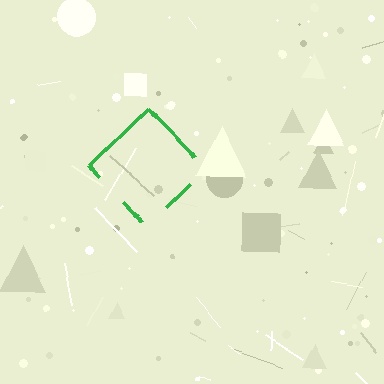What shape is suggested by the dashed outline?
The dashed outline suggests a diamond.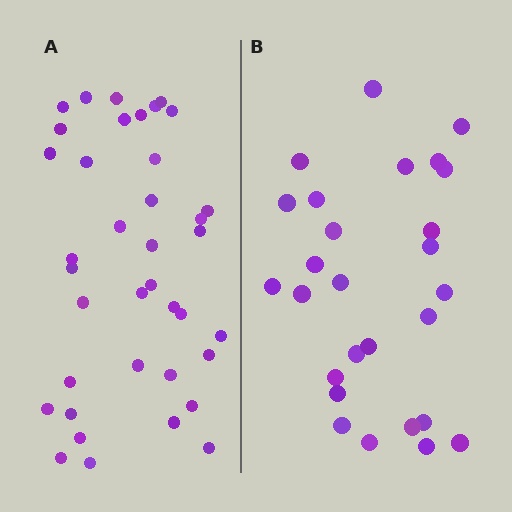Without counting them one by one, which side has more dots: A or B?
Region A (the left region) has more dots.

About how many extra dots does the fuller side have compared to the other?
Region A has roughly 12 or so more dots than region B.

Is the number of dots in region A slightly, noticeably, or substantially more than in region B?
Region A has noticeably more, but not dramatically so. The ratio is roughly 1.4 to 1.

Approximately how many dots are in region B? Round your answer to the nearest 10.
About 30 dots. (The exact count is 27, which rounds to 30.)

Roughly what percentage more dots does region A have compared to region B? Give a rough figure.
About 40% more.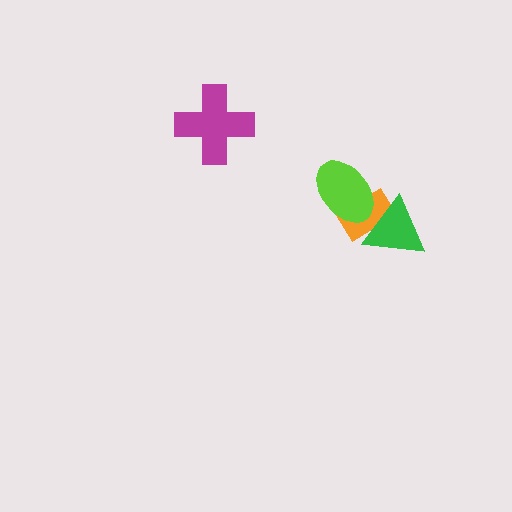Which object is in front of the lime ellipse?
The green triangle is in front of the lime ellipse.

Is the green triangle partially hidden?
No, no other shape covers it.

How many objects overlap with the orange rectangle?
2 objects overlap with the orange rectangle.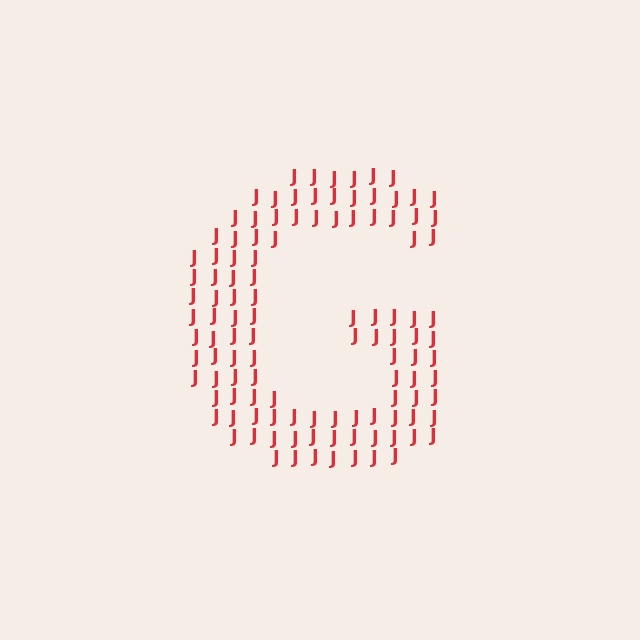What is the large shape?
The large shape is the letter G.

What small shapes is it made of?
It is made of small letter J's.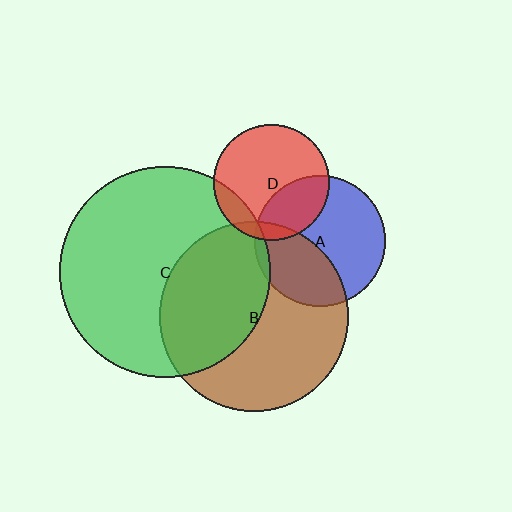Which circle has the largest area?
Circle C (green).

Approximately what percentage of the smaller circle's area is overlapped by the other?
Approximately 10%.